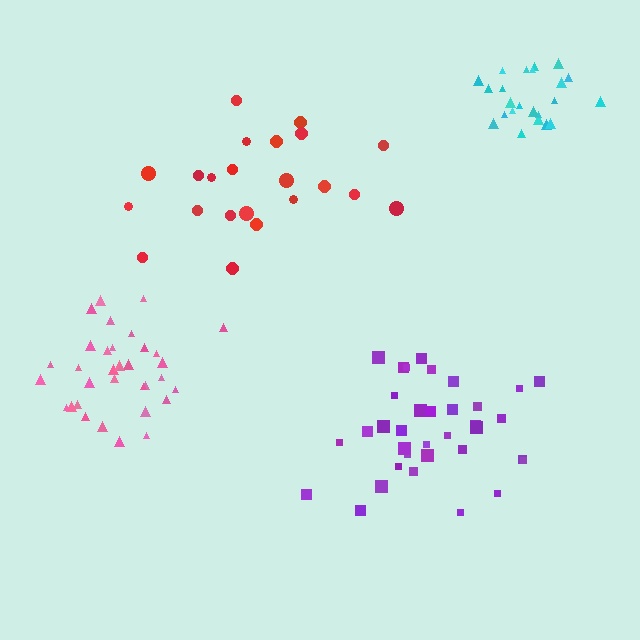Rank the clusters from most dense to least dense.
cyan, pink, purple, red.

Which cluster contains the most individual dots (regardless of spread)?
Purple (35).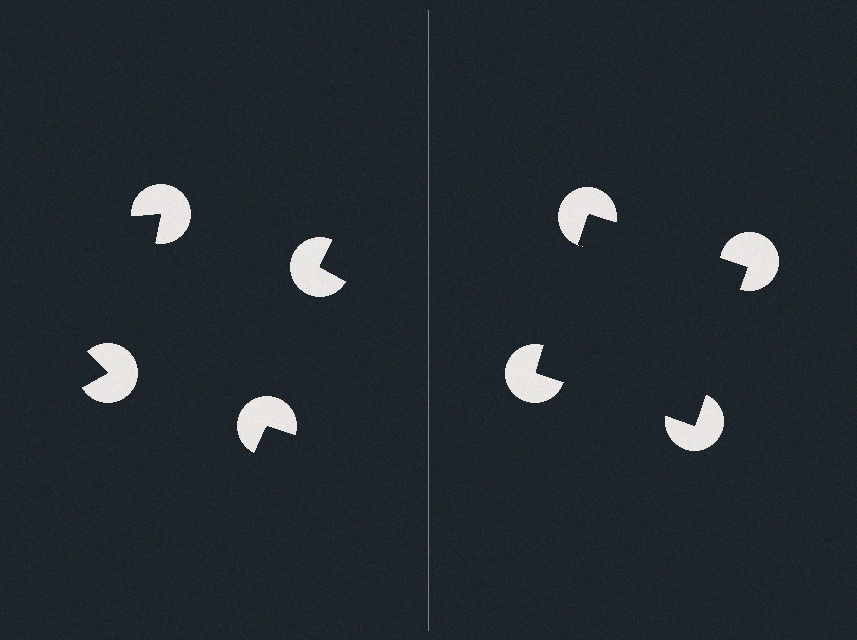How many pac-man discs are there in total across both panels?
8 — 4 on each side.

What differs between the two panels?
The pac-man discs are positioned identically on both sides; only the wedge orientations differ. On the right they align to a square; on the left they are misaligned.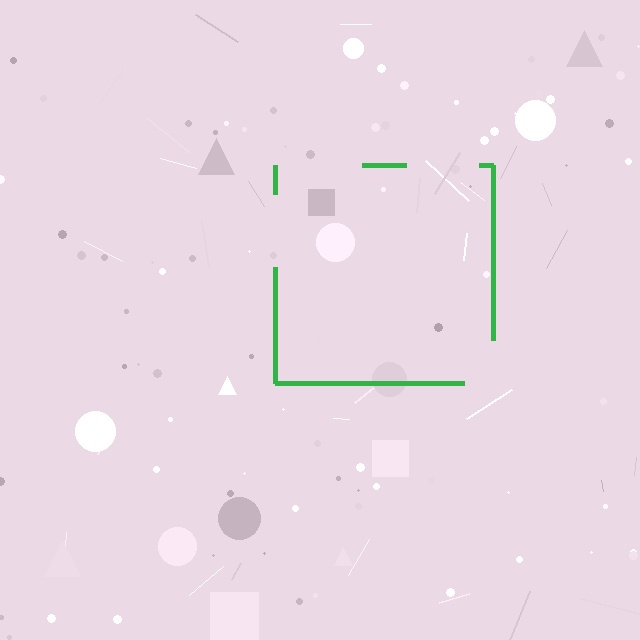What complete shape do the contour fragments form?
The contour fragments form a square.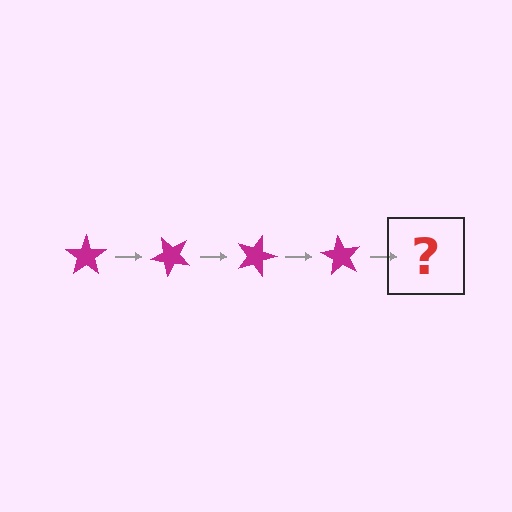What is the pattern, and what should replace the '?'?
The pattern is that the star rotates 45 degrees each step. The '?' should be a magenta star rotated 180 degrees.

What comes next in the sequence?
The next element should be a magenta star rotated 180 degrees.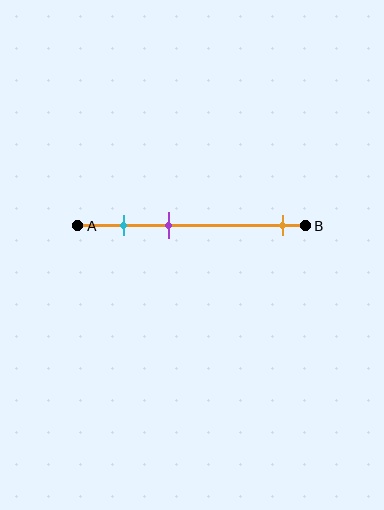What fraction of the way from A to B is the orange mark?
The orange mark is approximately 90% (0.9) of the way from A to B.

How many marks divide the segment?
There are 3 marks dividing the segment.